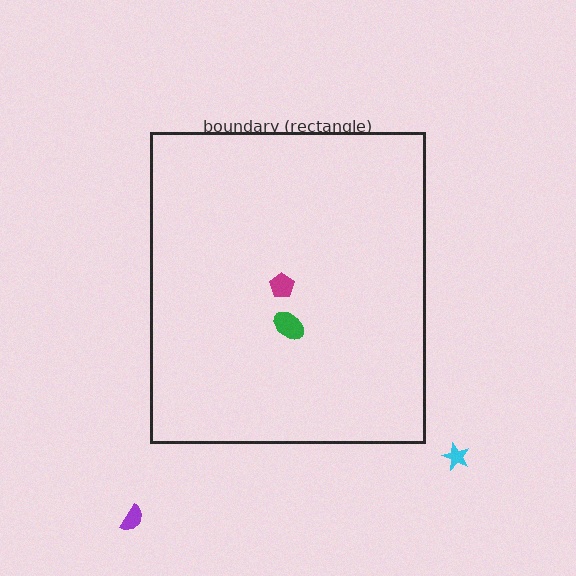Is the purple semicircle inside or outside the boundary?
Outside.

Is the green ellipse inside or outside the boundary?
Inside.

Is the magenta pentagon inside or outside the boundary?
Inside.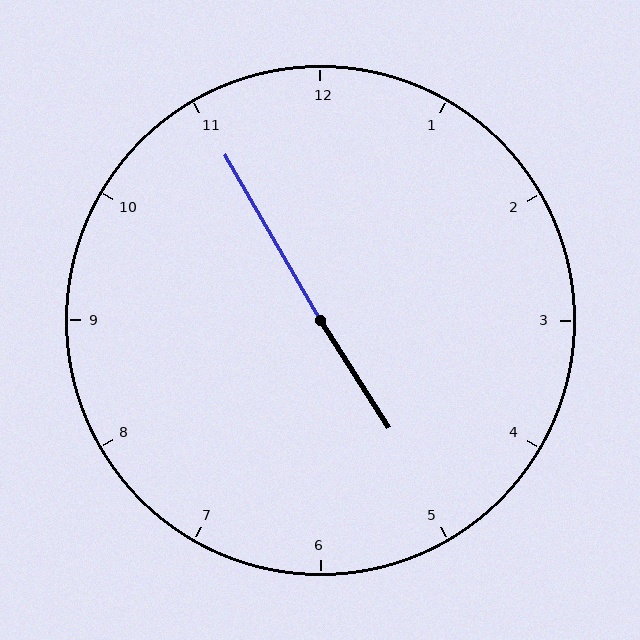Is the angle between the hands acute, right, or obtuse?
It is obtuse.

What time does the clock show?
4:55.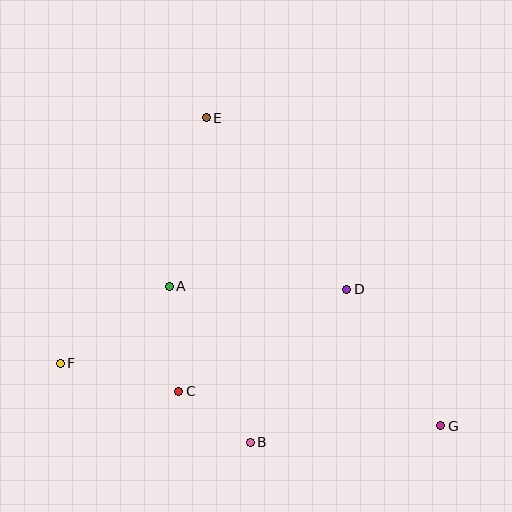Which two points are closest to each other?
Points B and C are closest to each other.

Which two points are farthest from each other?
Points E and G are farthest from each other.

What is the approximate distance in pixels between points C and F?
The distance between C and F is approximately 121 pixels.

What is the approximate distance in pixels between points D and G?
The distance between D and G is approximately 166 pixels.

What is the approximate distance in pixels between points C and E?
The distance between C and E is approximately 275 pixels.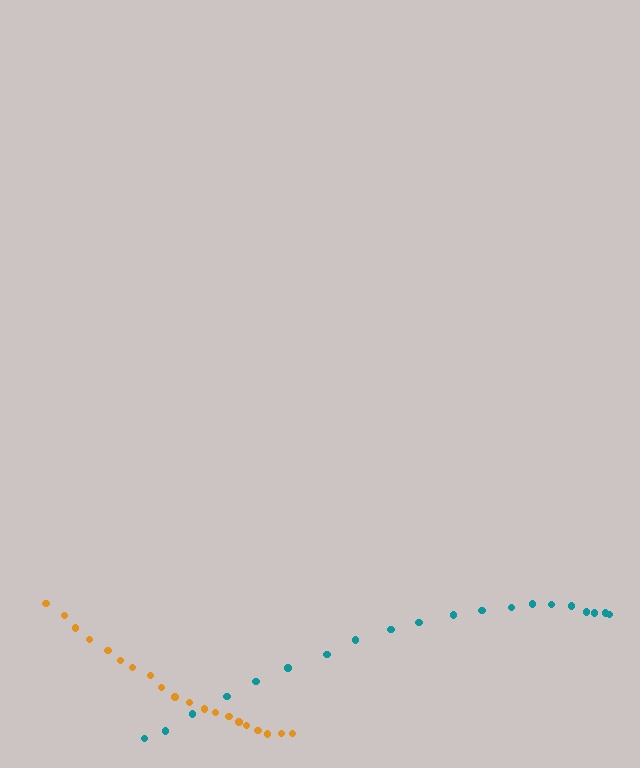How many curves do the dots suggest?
There are 2 distinct paths.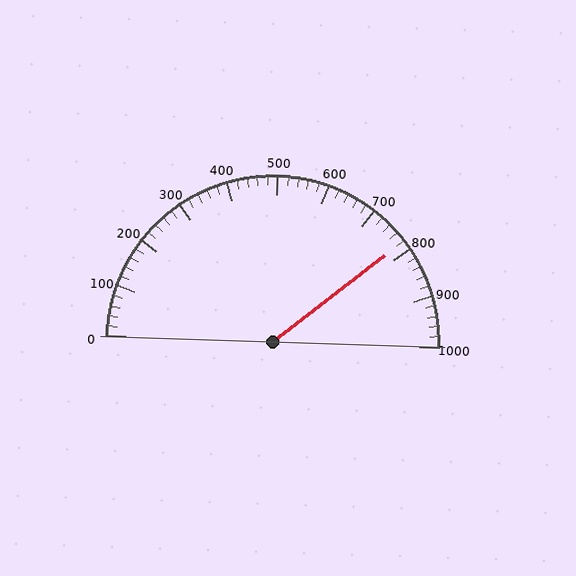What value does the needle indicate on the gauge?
The needle indicates approximately 780.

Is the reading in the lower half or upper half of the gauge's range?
The reading is in the upper half of the range (0 to 1000).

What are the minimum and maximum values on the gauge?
The gauge ranges from 0 to 1000.